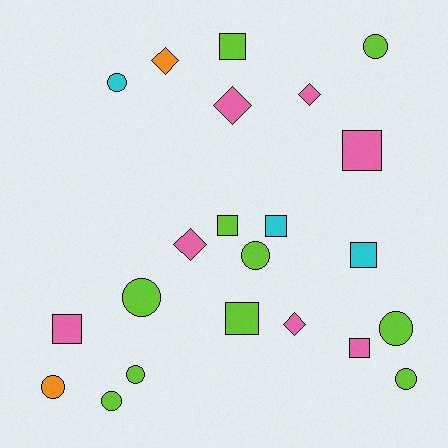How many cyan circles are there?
There is 1 cyan circle.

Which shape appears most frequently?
Circle, with 9 objects.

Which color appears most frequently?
Lime, with 10 objects.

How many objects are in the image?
There are 22 objects.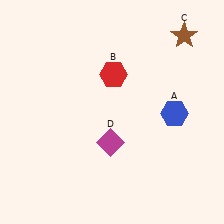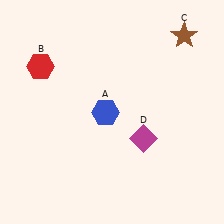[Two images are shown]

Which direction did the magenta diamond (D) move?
The magenta diamond (D) moved right.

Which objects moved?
The objects that moved are: the blue hexagon (A), the red hexagon (B), the magenta diamond (D).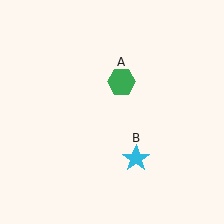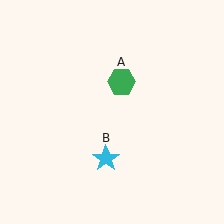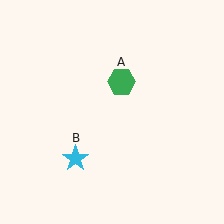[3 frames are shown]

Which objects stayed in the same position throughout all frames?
Green hexagon (object A) remained stationary.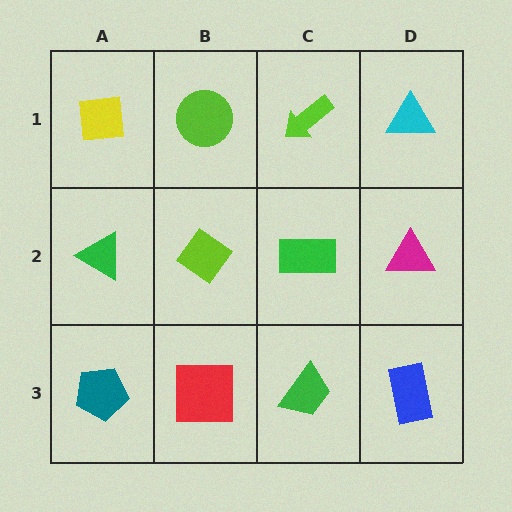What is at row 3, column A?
A teal pentagon.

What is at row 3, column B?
A red square.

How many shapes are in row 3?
4 shapes.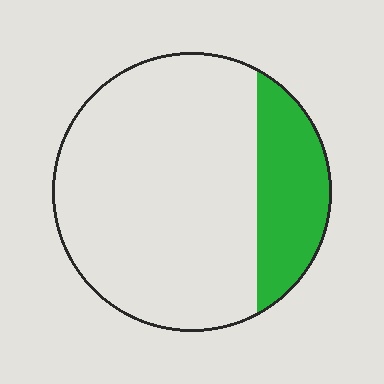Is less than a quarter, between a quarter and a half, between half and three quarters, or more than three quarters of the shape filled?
Less than a quarter.